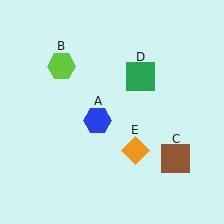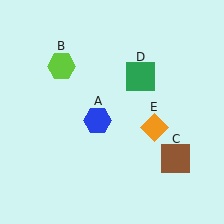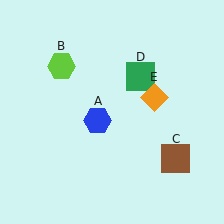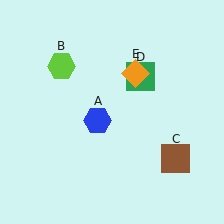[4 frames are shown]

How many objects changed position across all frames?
1 object changed position: orange diamond (object E).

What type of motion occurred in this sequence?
The orange diamond (object E) rotated counterclockwise around the center of the scene.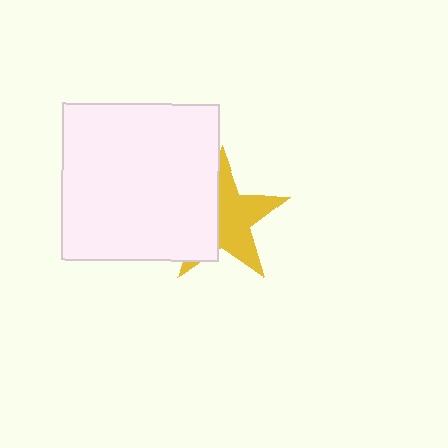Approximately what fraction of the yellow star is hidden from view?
Roughly 44% of the yellow star is hidden behind the white square.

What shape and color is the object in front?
The object in front is a white square.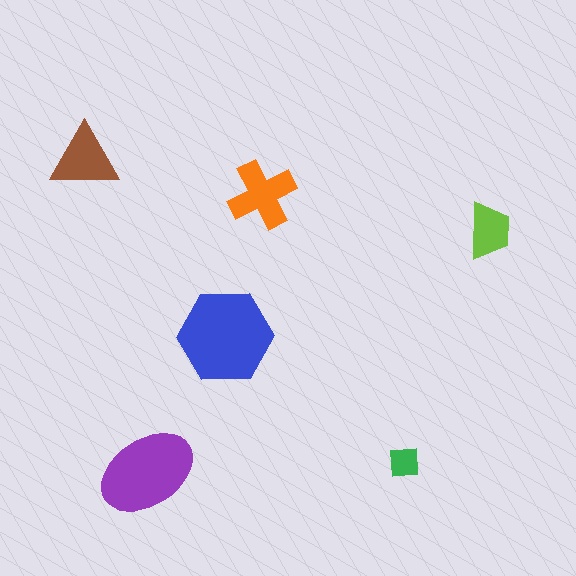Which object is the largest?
The blue hexagon.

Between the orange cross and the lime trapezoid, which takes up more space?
The orange cross.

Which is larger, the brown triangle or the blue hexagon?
The blue hexagon.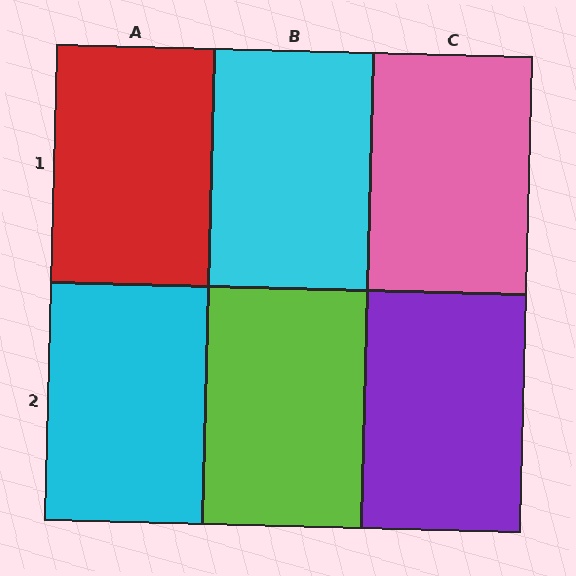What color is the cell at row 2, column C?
Purple.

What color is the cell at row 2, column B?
Lime.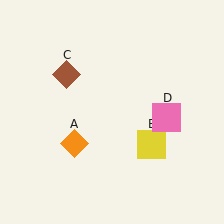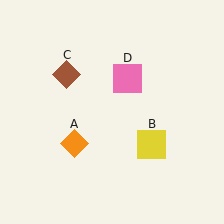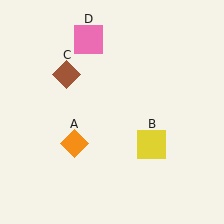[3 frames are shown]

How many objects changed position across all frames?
1 object changed position: pink square (object D).